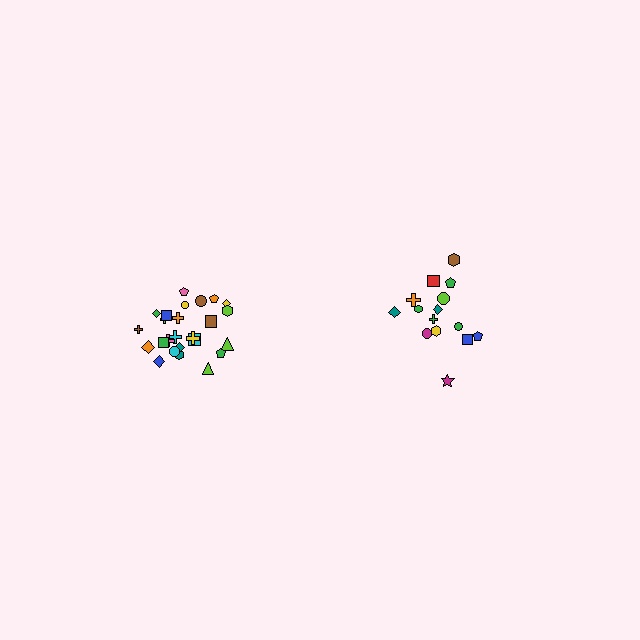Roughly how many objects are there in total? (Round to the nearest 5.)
Roughly 40 objects in total.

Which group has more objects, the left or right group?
The left group.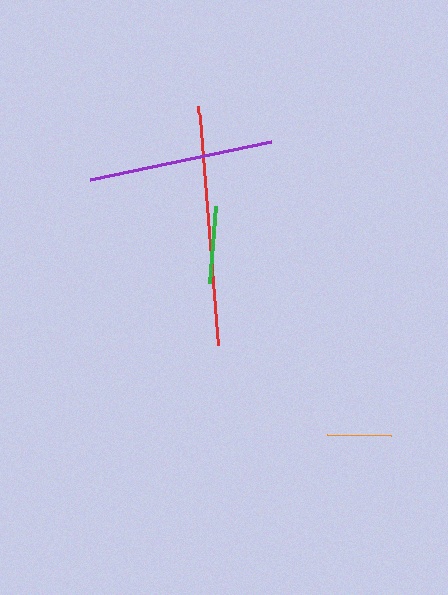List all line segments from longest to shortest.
From longest to shortest: red, purple, green, orange.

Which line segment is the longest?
The red line is the longest at approximately 240 pixels.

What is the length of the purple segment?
The purple segment is approximately 185 pixels long.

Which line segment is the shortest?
The orange line is the shortest at approximately 63 pixels.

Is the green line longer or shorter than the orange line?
The green line is longer than the orange line.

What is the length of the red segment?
The red segment is approximately 240 pixels long.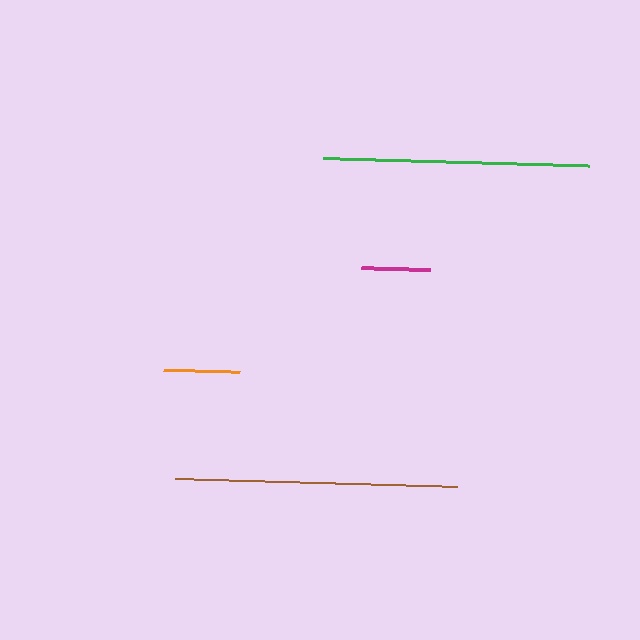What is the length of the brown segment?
The brown segment is approximately 282 pixels long.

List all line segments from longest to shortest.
From longest to shortest: brown, green, orange, magenta.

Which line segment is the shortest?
The magenta line is the shortest at approximately 69 pixels.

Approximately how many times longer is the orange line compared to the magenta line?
The orange line is approximately 1.1 times the length of the magenta line.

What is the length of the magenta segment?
The magenta segment is approximately 69 pixels long.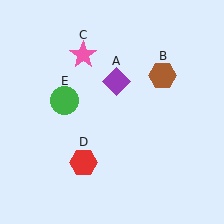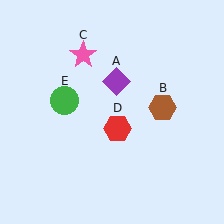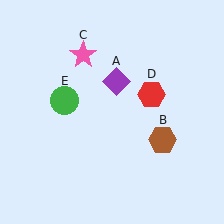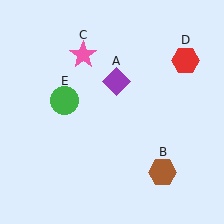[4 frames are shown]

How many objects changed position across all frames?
2 objects changed position: brown hexagon (object B), red hexagon (object D).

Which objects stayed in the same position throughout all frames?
Purple diamond (object A) and pink star (object C) and green circle (object E) remained stationary.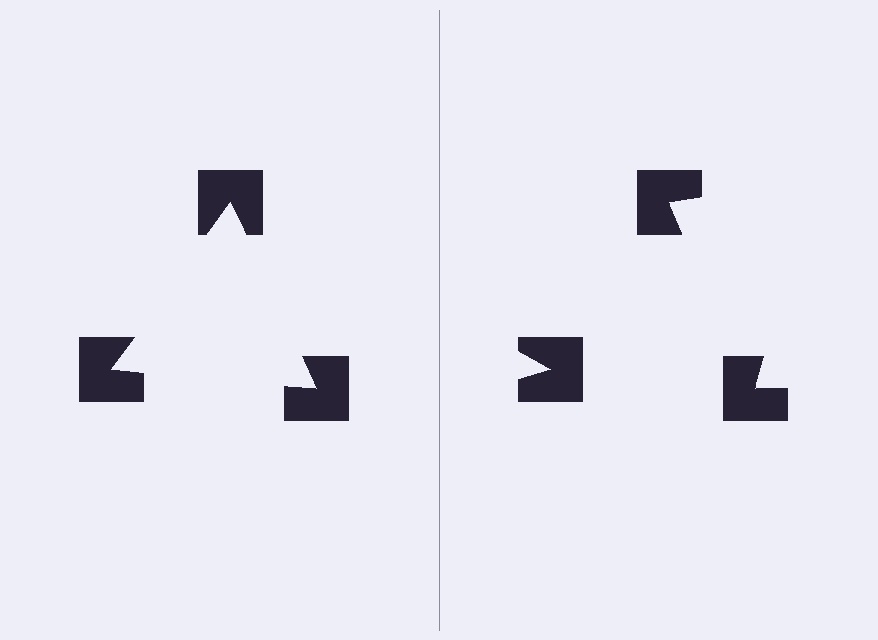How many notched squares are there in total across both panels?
6 — 3 on each side.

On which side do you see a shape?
An illusory triangle appears on the left side. On the right side the wedge cuts are rotated, so no coherent shape forms.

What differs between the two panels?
The notched squares are positioned identically on both sides; only the wedge orientations differ. On the left they align to a triangle; on the right they are misaligned.